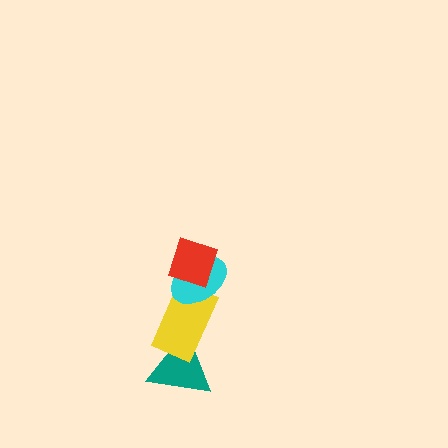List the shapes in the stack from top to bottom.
From top to bottom: the red diamond, the cyan ellipse, the yellow rectangle, the teal triangle.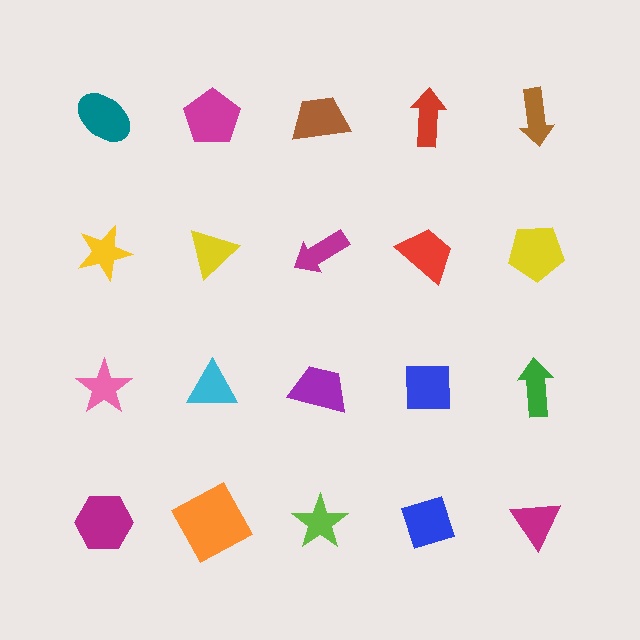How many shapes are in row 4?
5 shapes.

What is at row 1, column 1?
A teal ellipse.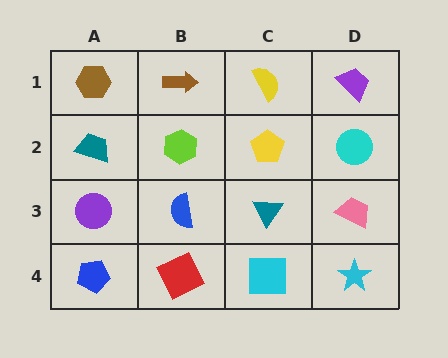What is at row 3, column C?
A teal triangle.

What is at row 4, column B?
A red square.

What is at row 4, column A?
A blue pentagon.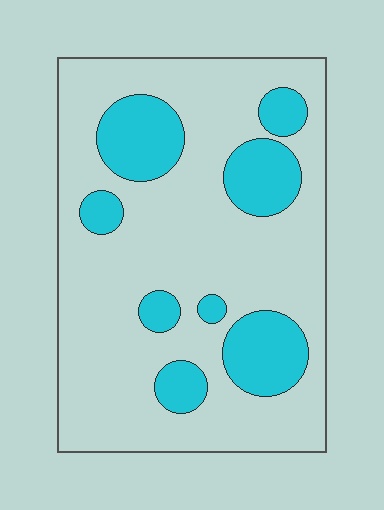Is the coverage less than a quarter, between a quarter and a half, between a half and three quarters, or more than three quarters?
Less than a quarter.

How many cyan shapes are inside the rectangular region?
8.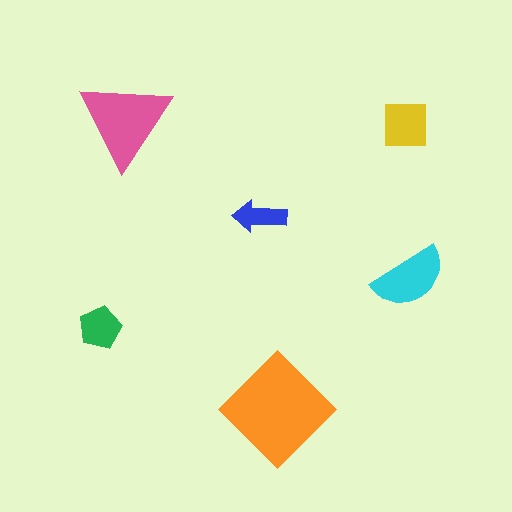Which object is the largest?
The orange diamond.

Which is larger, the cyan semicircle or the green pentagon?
The cyan semicircle.